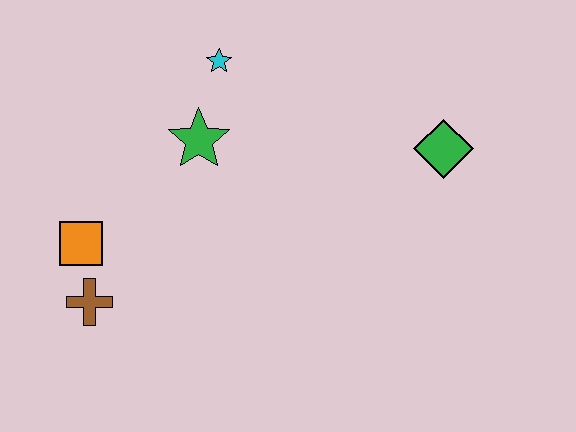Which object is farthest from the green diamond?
The brown cross is farthest from the green diamond.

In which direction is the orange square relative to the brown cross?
The orange square is above the brown cross.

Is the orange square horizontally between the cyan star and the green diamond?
No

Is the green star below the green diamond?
No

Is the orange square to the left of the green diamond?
Yes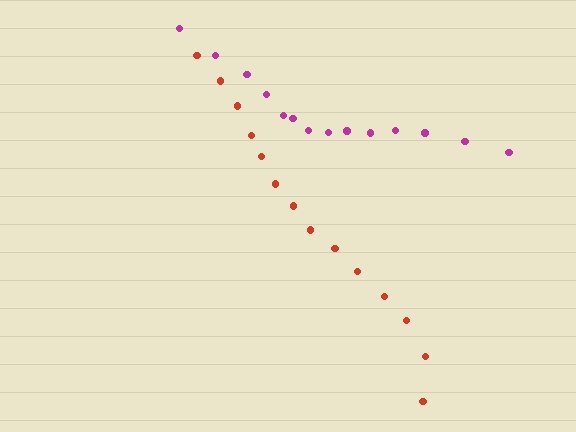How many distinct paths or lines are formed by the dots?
There are 2 distinct paths.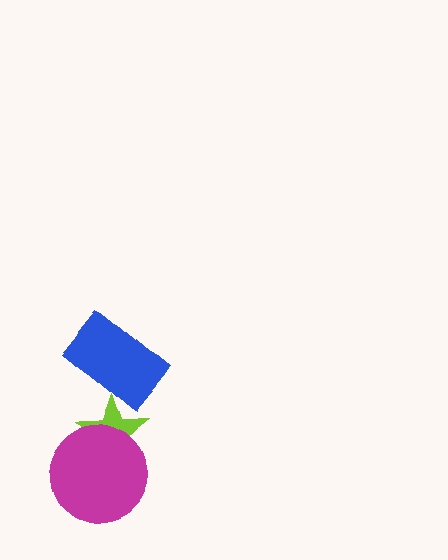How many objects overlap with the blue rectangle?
1 object overlaps with the blue rectangle.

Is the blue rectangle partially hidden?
No, no other shape covers it.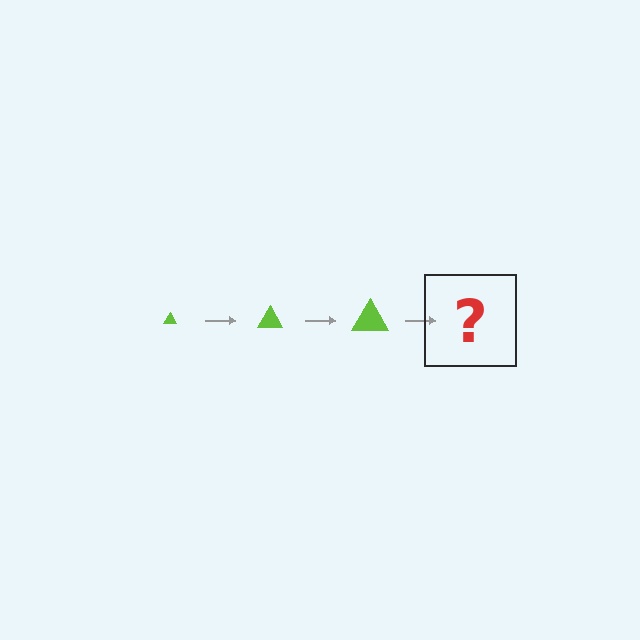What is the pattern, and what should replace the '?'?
The pattern is that the triangle gets progressively larger each step. The '?' should be a lime triangle, larger than the previous one.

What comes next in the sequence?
The next element should be a lime triangle, larger than the previous one.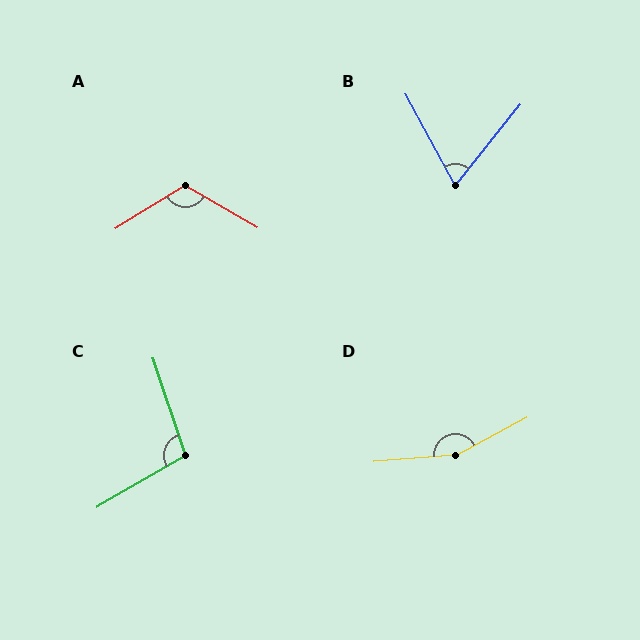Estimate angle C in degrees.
Approximately 102 degrees.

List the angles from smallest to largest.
B (67°), C (102°), A (118°), D (156°).